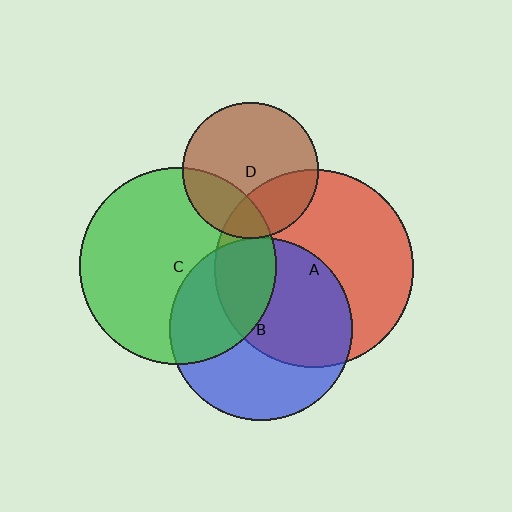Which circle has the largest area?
Circle A (red).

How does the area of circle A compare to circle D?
Approximately 2.1 times.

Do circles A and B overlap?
Yes.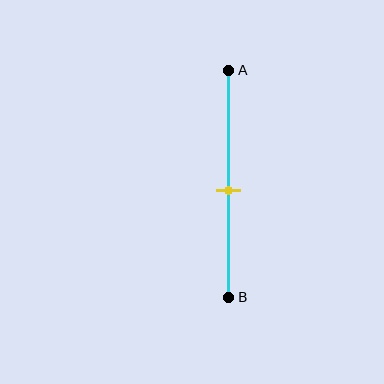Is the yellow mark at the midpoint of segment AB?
No, the mark is at about 55% from A, not at the 50% midpoint.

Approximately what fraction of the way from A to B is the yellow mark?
The yellow mark is approximately 55% of the way from A to B.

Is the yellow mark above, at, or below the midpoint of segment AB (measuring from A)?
The yellow mark is below the midpoint of segment AB.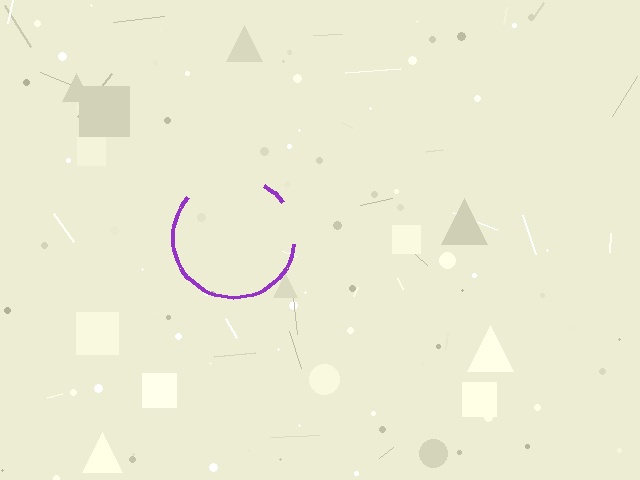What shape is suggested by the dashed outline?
The dashed outline suggests a circle.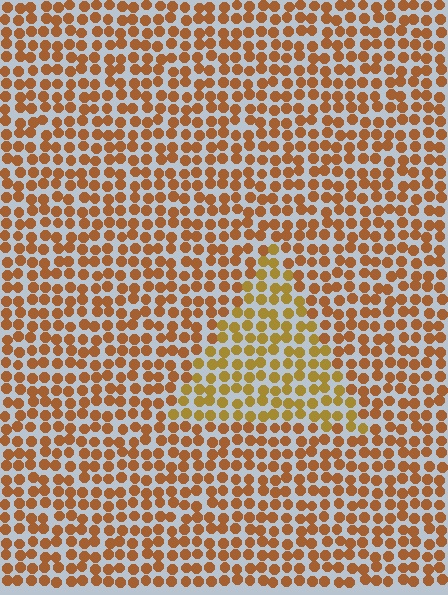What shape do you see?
I see a triangle.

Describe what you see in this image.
The image is filled with small brown elements in a uniform arrangement. A triangle-shaped region is visible where the elements are tinted to a slightly different hue, forming a subtle color boundary.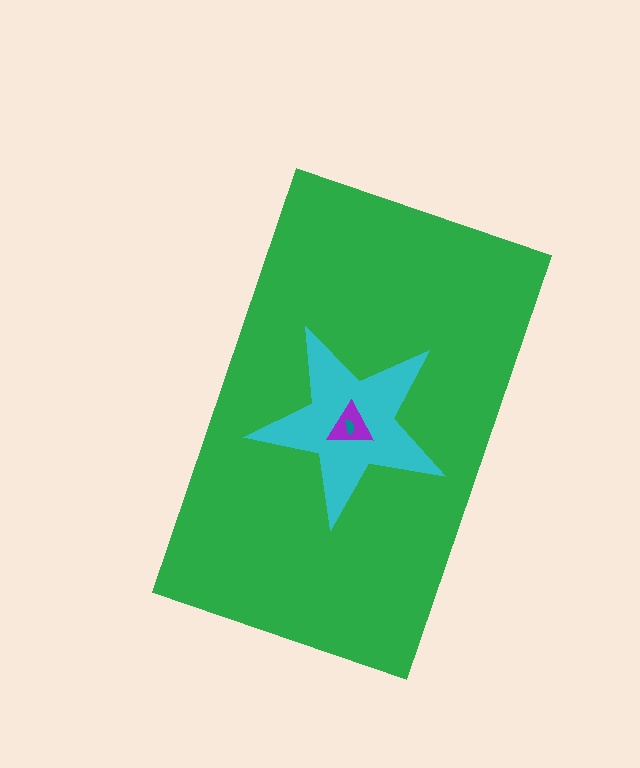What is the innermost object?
The teal semicircle.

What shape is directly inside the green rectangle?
The cyan star.